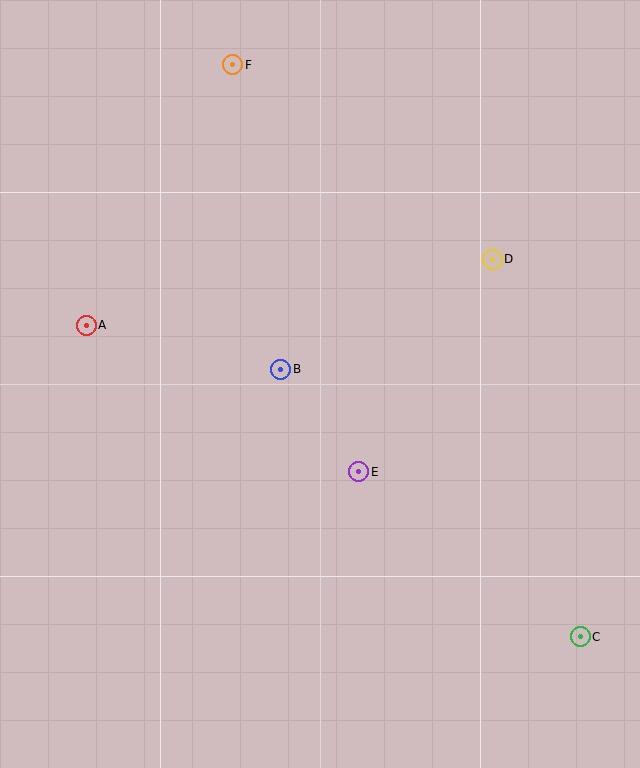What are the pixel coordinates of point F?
Point F is at (233, 65).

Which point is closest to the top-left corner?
Point F is closest to the top-left corner.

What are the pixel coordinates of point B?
Point B is at (281, 369).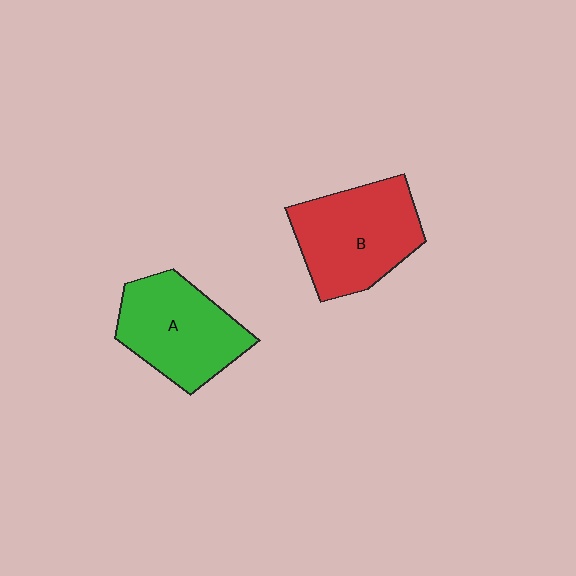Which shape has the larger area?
Shape B (red).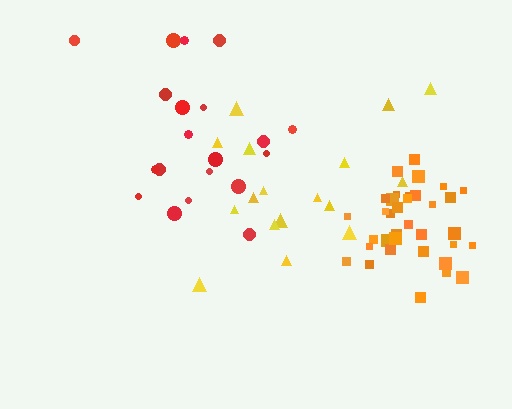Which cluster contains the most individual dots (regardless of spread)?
Orange (35).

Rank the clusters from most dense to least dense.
orange, red, yellow.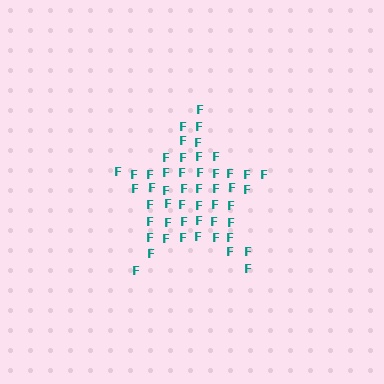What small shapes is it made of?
It is made of small letter F's.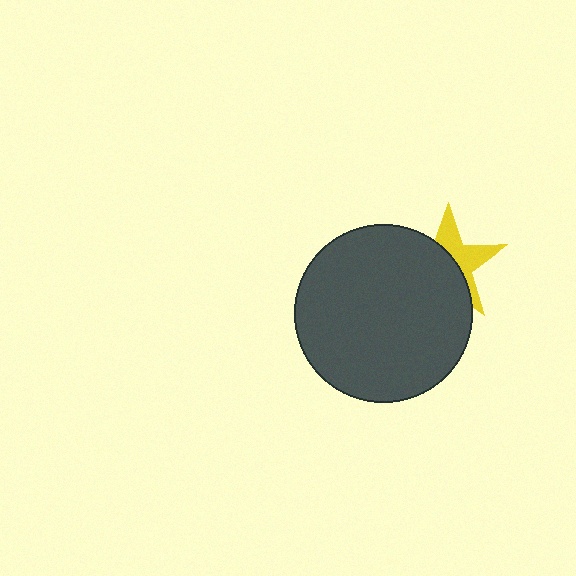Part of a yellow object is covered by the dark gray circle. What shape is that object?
It is a star.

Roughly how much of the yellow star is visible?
A small part of it is visible (roughly 42%).